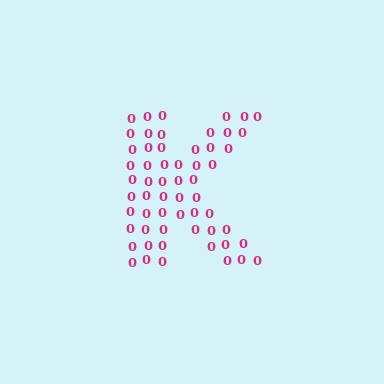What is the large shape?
The large shape is the letter K.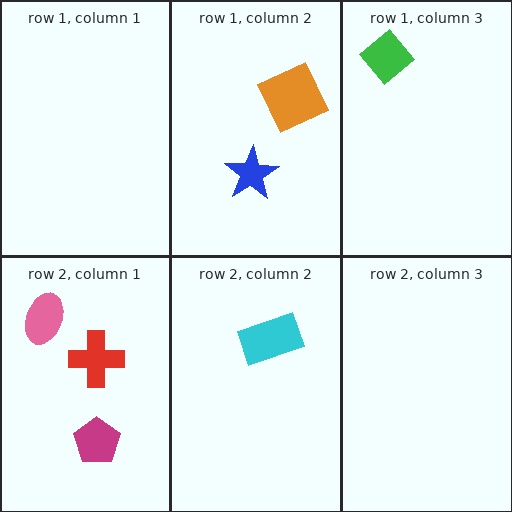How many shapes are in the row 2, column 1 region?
3.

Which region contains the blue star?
The row 1, column 2 region.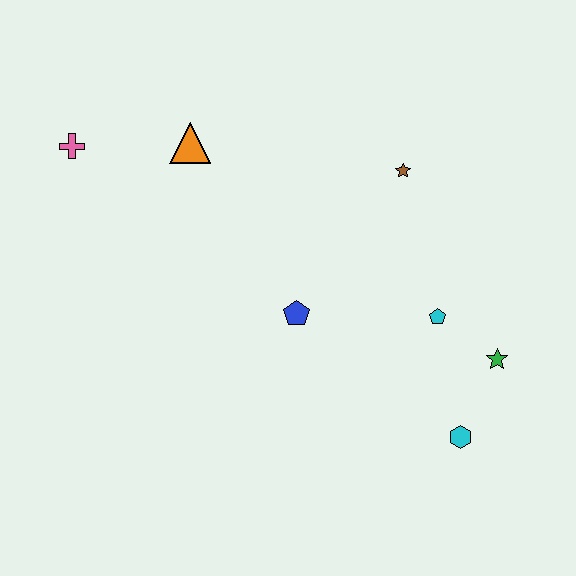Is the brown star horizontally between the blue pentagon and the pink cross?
No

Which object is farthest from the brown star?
The pink cross is farthest from the brown star.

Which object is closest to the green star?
The cyan pentagon is closest to the green star.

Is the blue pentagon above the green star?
Yes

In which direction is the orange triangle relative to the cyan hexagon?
The orange triangle is above the cyan hexagon.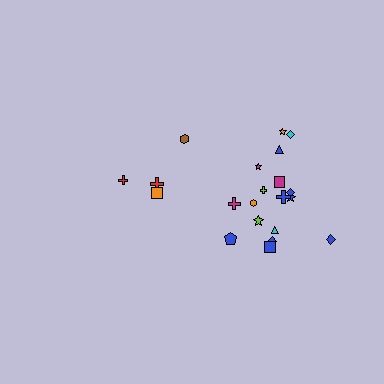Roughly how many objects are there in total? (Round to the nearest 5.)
Roughly 20 objects in total.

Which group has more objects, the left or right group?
The right group.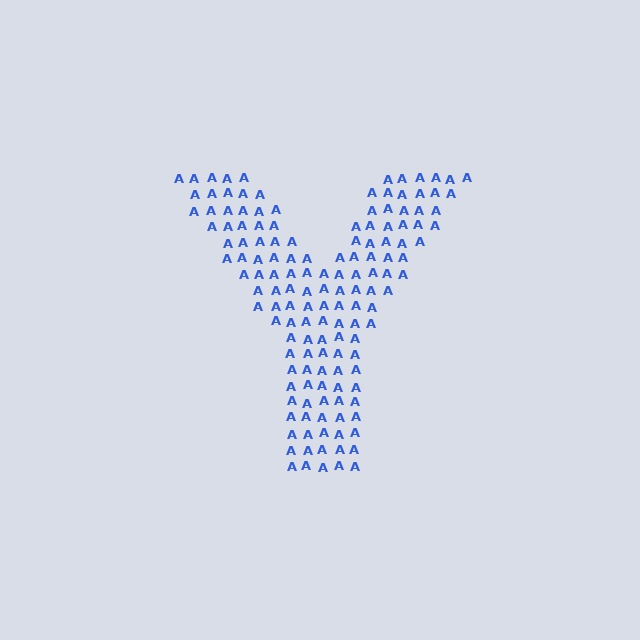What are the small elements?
The small elements are letter A's.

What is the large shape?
The large shape is the letter Y.